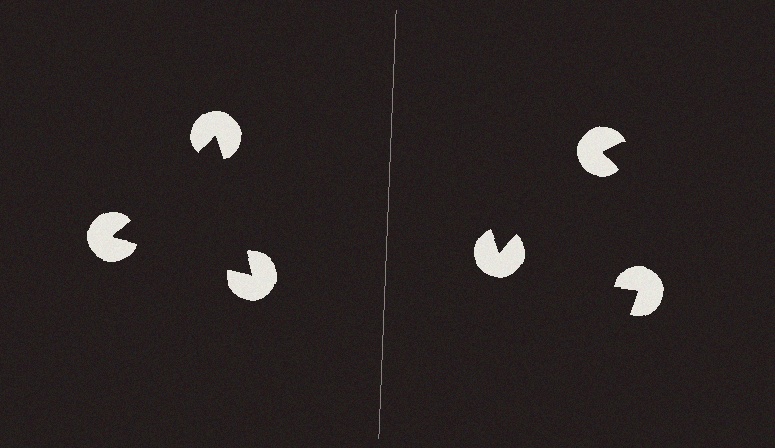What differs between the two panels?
The pac-man discs are positioned identically on both sides; only the wedge orientations differ. On the left they align to a triangle; on the right they are misaligned.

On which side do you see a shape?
An illusory triangle appears on the left side. On the right side the wedge cuts are rotated, so no coherent shape forms.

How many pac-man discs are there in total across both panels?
6 — 3 on each side.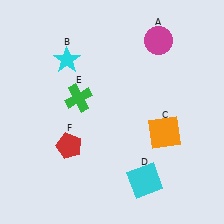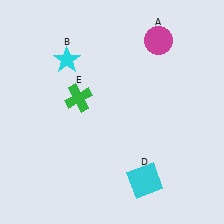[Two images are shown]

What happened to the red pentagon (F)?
The red pentagon (F) was removed in Image 2. It was in the bottom-left area of Image 1.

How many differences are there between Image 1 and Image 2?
There are 2 differences between the two images.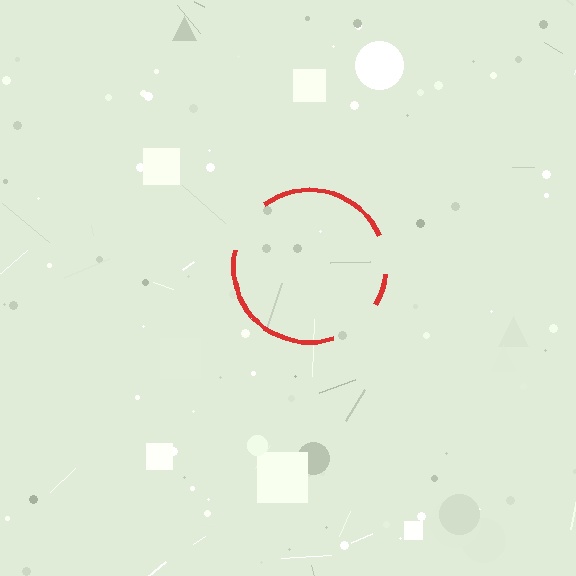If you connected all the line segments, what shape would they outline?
They would outline a circle.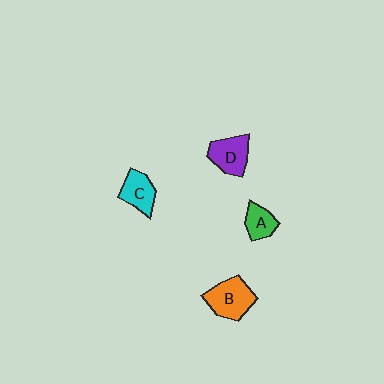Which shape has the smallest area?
Shape A (green).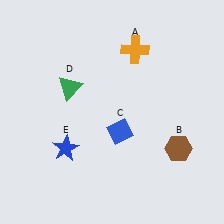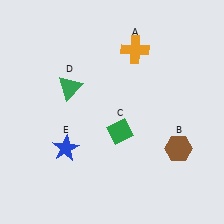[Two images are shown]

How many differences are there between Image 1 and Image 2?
There is 1 difference between the two images.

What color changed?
The diamond (C) changed from blue in Image 1 to green in Image 2.